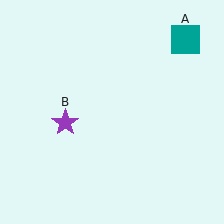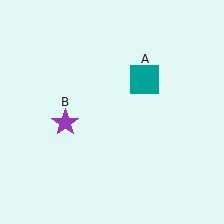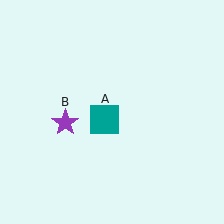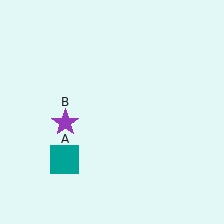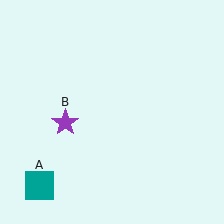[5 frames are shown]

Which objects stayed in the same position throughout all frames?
Purple star (object B) remained stationary.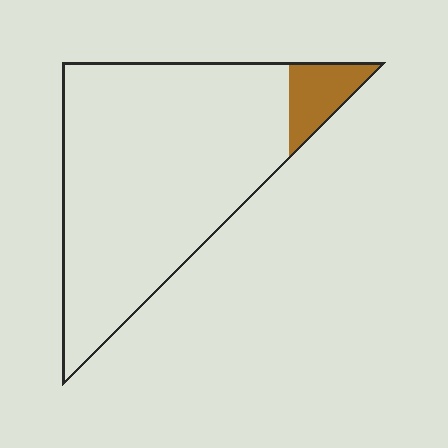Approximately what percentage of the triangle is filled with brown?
Approximately 10%.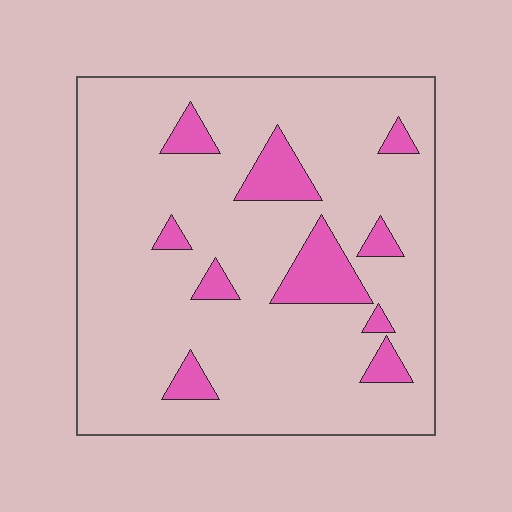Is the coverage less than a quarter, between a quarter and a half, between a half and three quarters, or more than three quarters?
Less than a quarter.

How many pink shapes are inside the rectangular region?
10.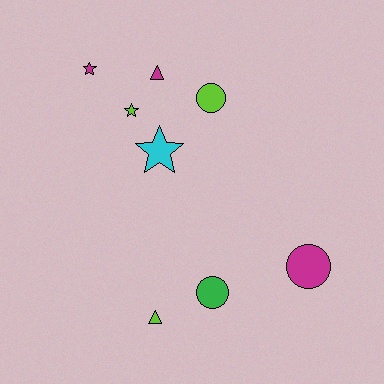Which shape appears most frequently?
Circle, with 3 objects.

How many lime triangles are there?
There is 1 lime triangle.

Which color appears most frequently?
Magenta, with 3 objects.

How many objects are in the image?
There are 8 objects.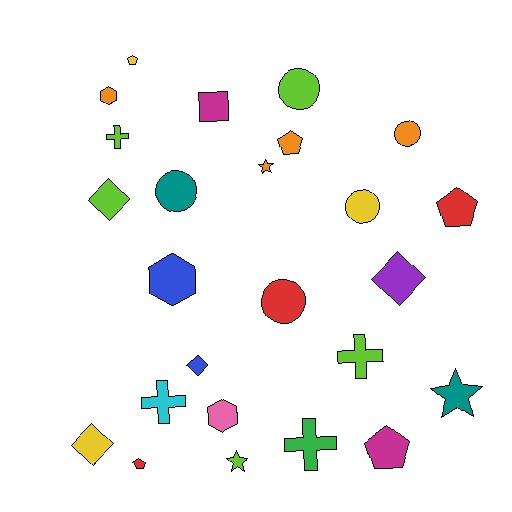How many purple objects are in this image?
There is 1 purple object.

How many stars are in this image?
There are 3 stars.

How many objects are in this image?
There are 25 objects.